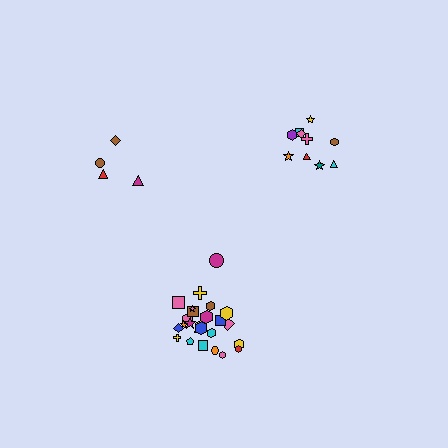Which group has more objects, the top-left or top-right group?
The top-right group.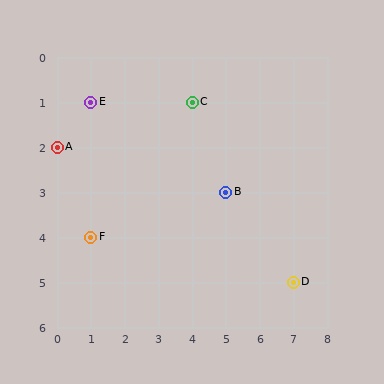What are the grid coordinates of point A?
Point A is at grid coordinates (0, 2).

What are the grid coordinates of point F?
Point F is at grid coordinates (1, 4).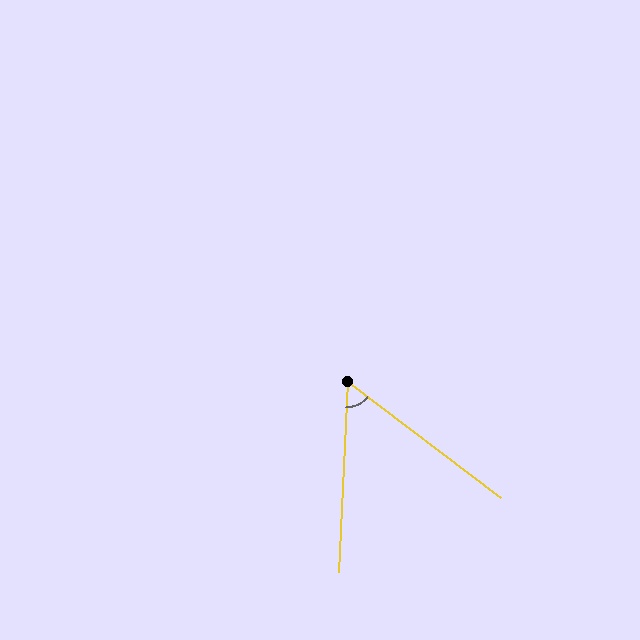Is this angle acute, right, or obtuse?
It is acute.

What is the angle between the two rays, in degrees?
Approximately 56 degrees.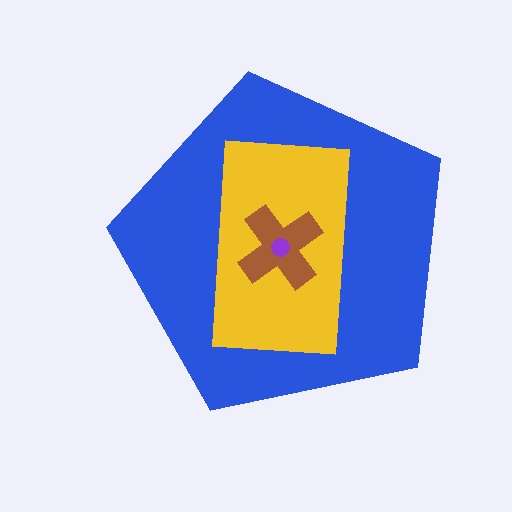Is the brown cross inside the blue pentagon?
Yes.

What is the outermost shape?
The blue pentagon.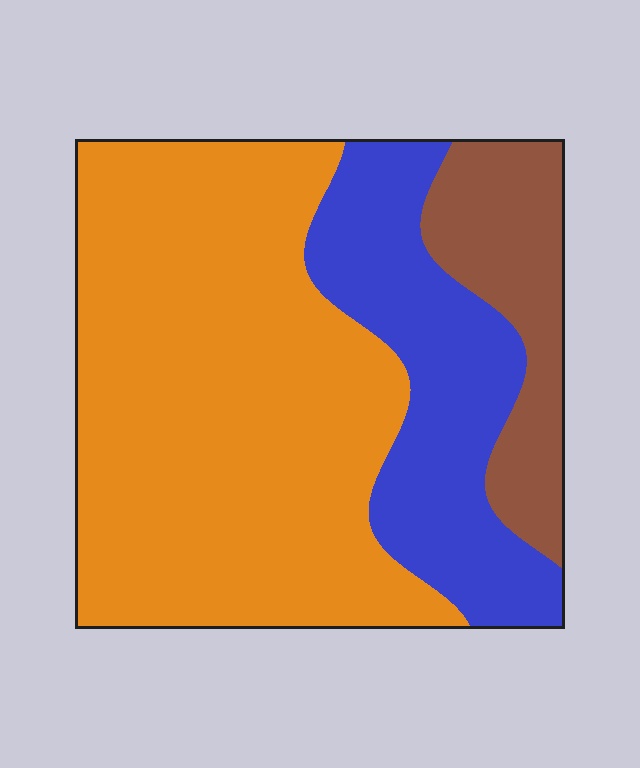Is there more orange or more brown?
Orange.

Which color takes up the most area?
Orange, at roughly 60%.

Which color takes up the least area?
Brown, at roughly 15%.